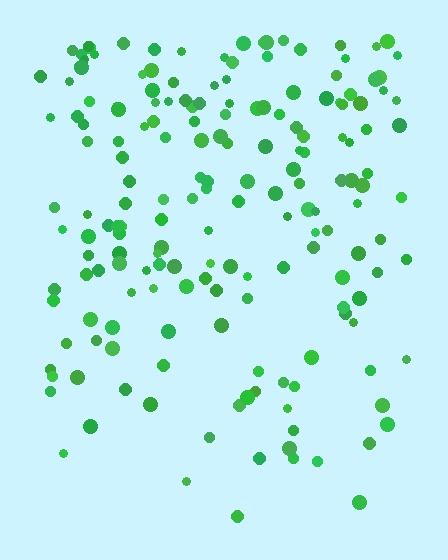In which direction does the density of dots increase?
From bottom to top, with the top side densest.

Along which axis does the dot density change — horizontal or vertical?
Vertical.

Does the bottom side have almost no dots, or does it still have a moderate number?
Still a moderate number, just noticeably fewer than the top.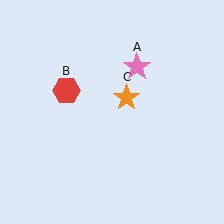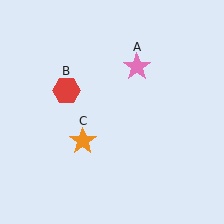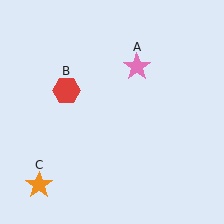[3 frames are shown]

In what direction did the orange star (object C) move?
The orange star (object C) moved down and to the left.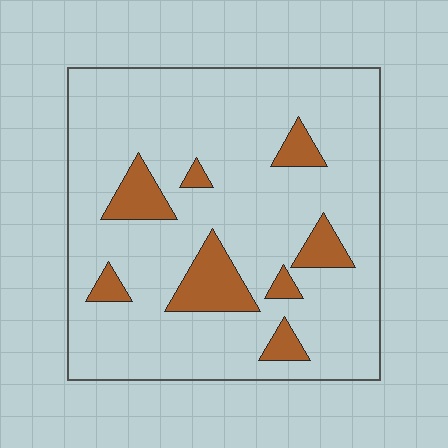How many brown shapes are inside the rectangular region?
8.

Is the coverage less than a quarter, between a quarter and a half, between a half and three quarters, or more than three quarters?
Less than a quarter.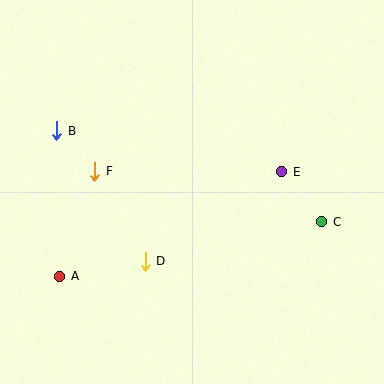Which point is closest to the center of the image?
Point D at (145, 261) is closest to the center.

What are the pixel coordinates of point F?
Point F is at (95, 171).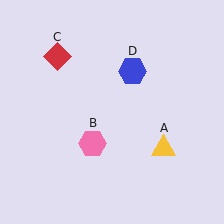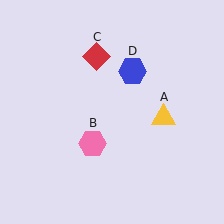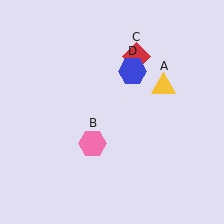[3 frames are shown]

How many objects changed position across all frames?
2 objects changed position: yellow triangle (object A), red diamond (object C).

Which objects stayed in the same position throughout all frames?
Pink hexagon (object B) and blue hexagon (object D) remained stationary.